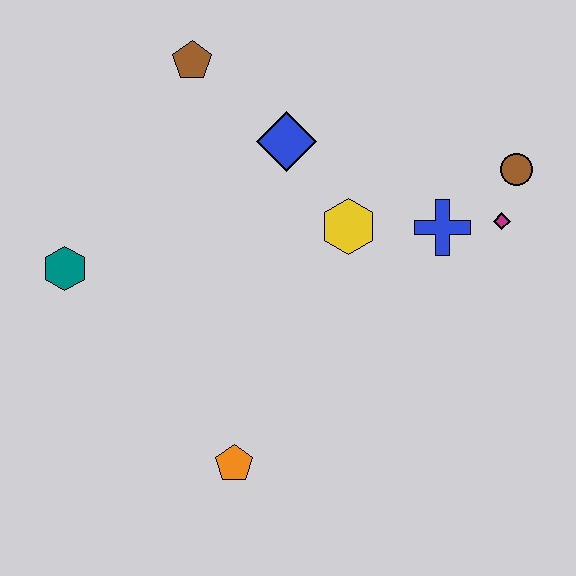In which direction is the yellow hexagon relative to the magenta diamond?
The yellow hexagon is to the left of the magenta diamond.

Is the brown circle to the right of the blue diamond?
Yes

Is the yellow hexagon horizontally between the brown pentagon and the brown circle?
Yes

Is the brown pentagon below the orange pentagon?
No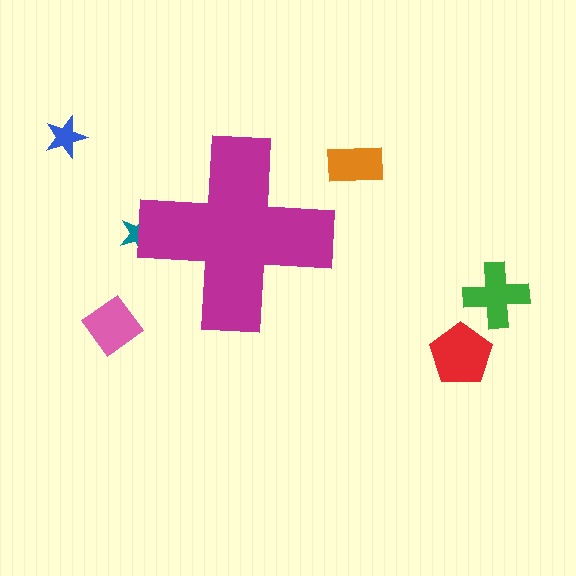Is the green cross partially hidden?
No, the green cross is fully visible.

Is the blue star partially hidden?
No, the blue star is fully visible.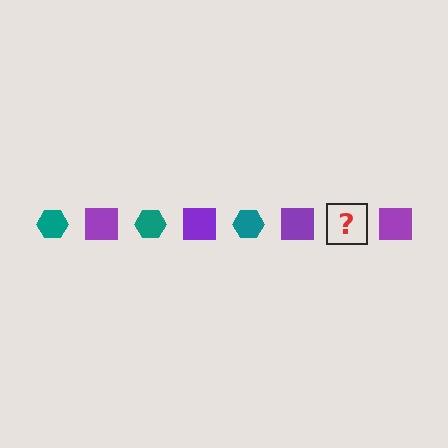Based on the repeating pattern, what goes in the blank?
The blank should be a teal hexagon.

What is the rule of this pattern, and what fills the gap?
The rule is that the pattern alternates between teal hexagon and purple square. The gap should be filled with a teal hexagon.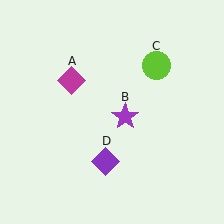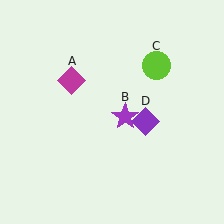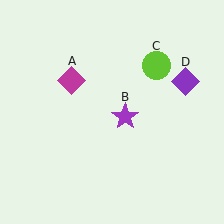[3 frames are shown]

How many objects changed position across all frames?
1 object changed position: purple diamond (object D).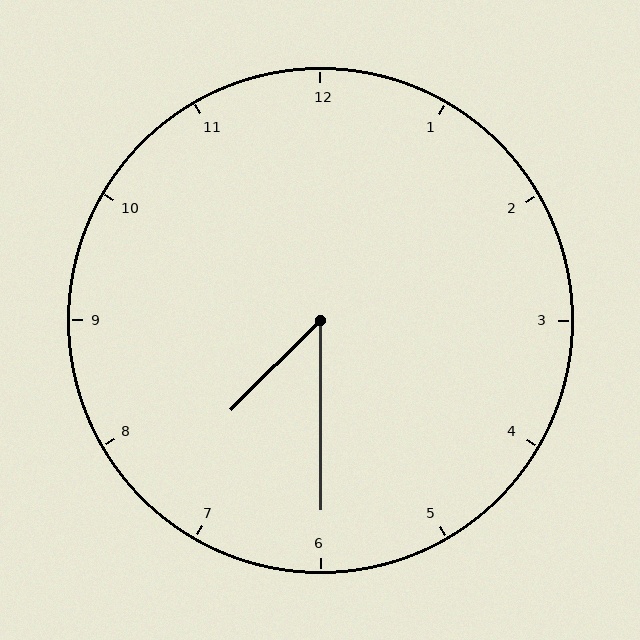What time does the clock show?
7:30.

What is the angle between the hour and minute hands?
Approximately 45 degrees.